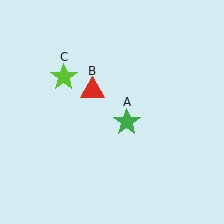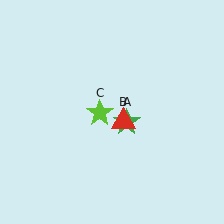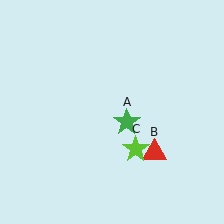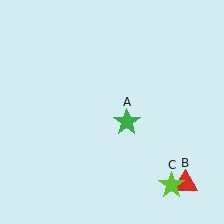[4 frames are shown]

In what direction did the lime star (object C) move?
The lime star (object C) moved down and to the right.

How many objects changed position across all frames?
2 objects changed position: red triangle (object B), lime star (object C).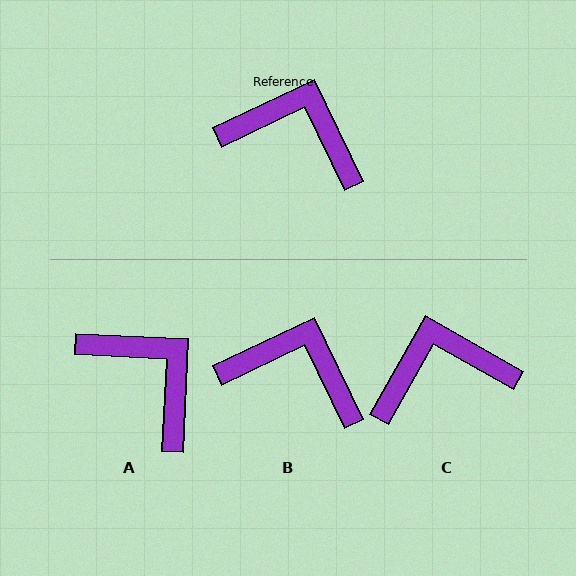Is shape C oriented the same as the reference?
No, it is off by about 35 degrees.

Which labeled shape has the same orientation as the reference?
B.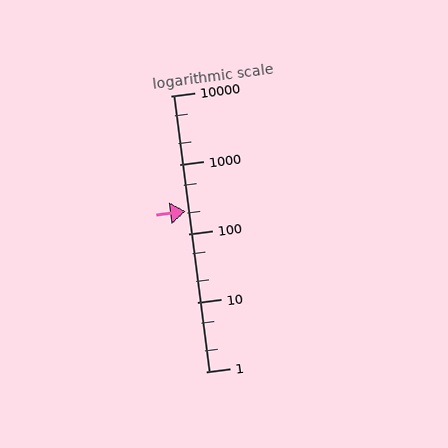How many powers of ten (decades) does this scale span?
The scale spans 4 decades, from 1 to 10000.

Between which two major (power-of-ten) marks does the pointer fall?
The pointer is between 100 and 1000.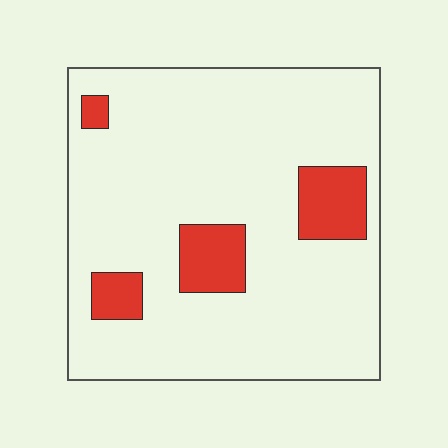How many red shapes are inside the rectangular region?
4.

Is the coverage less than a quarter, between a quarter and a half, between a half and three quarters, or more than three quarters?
Less than a quarter.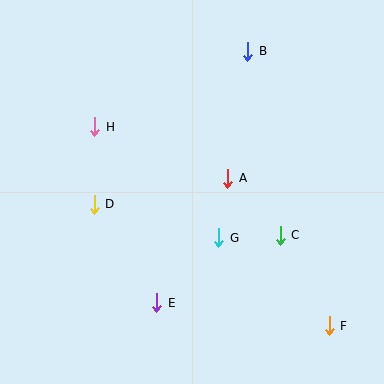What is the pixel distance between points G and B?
The distance between G and B is 189 pixels.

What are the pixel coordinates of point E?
Point E is at (157, 303).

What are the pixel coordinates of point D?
Point D is at (94, 204).